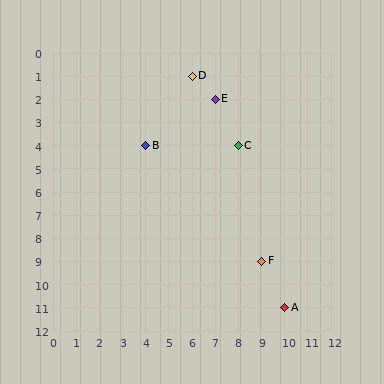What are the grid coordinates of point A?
Point A is at grid coordinates (10, 11).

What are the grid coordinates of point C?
Point C is at grid coordinates (8, 4).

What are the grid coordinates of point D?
Point D is at grid coordinates (6, 1).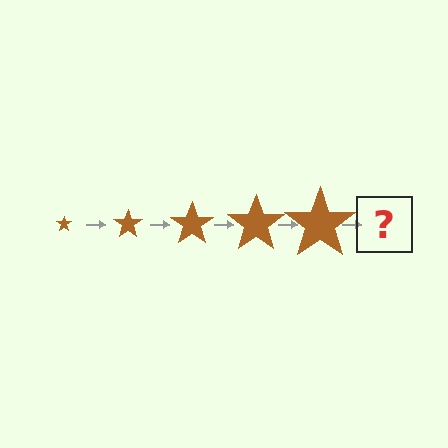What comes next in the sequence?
The next element should be a brown star, larger than the previous one.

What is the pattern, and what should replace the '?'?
The pattern is that the star gets progressively larger each step. The '?' should be a brown star, larger than the previous one.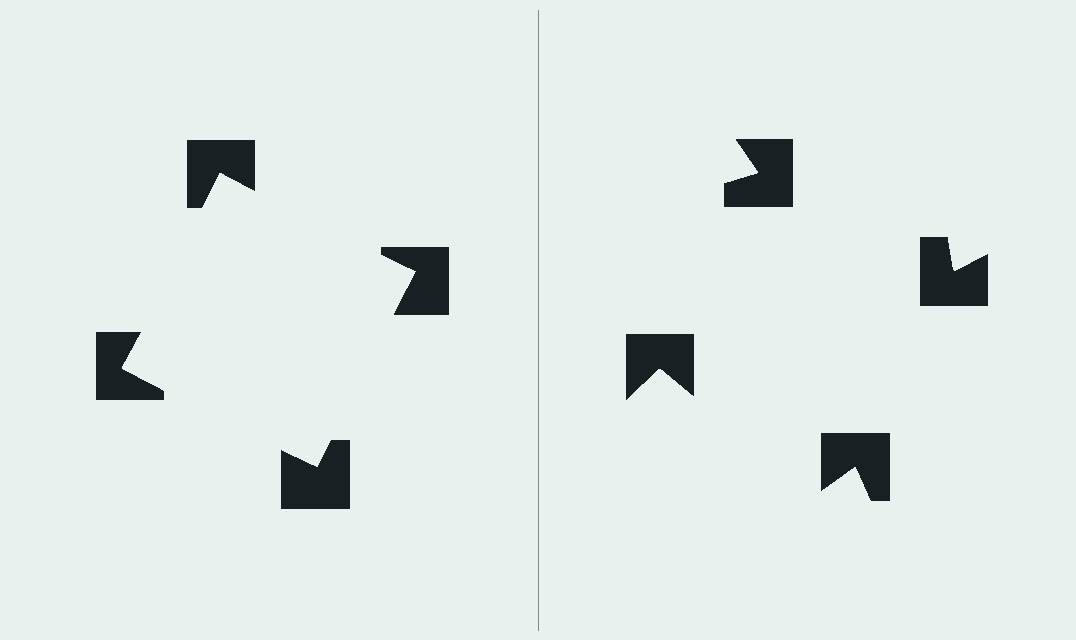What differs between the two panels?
The notched squares are positioned identically on both sides; only the wedge orientations differ. On the left they align to a square; on the right they are misaligned.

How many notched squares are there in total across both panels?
8 — 4 on each side.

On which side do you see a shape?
An illusory square appears on the left side. On the right side the wedge cuts are rotated, so no coherent shape forms.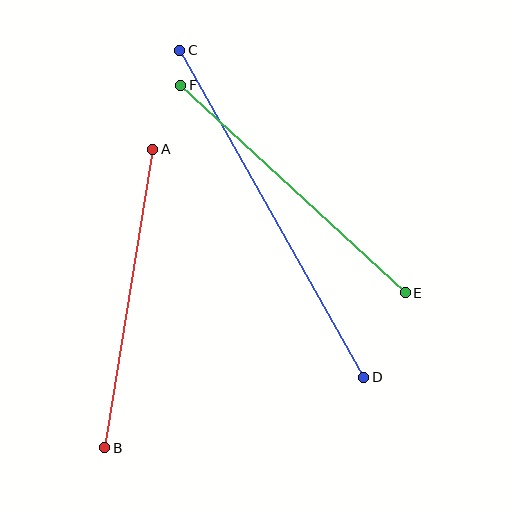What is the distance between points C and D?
The distance is approximately 375 pixels.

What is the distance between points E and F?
The distance is approximately 306 pixels.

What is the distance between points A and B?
The distance is approximately 303 pixels.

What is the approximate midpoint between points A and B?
The midpoint is at approximately (129, 298) pixels.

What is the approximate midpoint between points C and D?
The midpoint is at approximately (272, 214) pixels.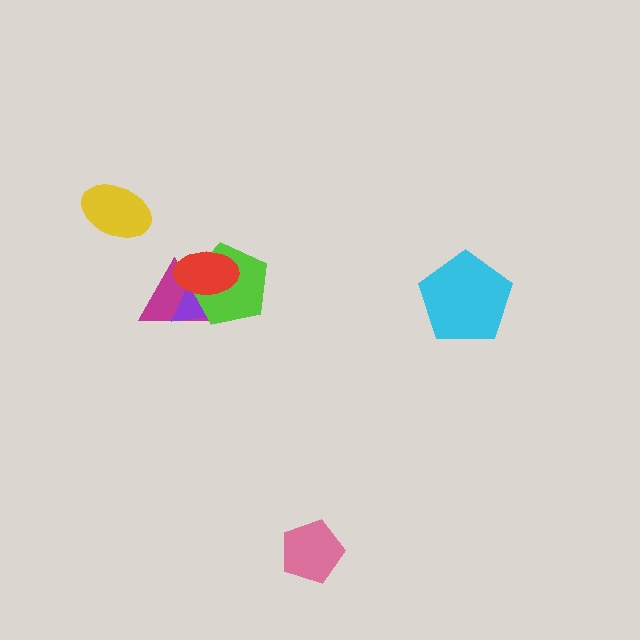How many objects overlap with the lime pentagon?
3 objects overlap with the lime pentagon.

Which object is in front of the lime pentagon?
The red ellipse is in front of the lime pentagon.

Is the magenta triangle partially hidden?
Yes, it is partially covered by another shape.